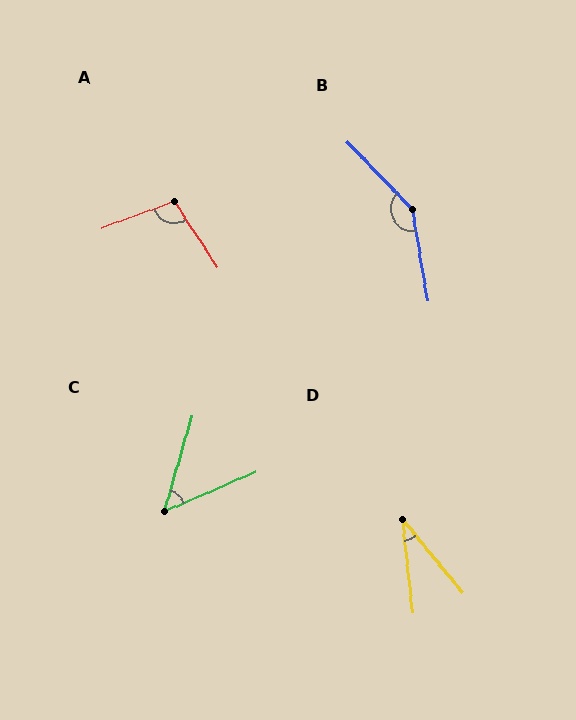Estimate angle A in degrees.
Approximately 103 degrees.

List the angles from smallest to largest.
D (33°), C (50°), A (103°), B (145°).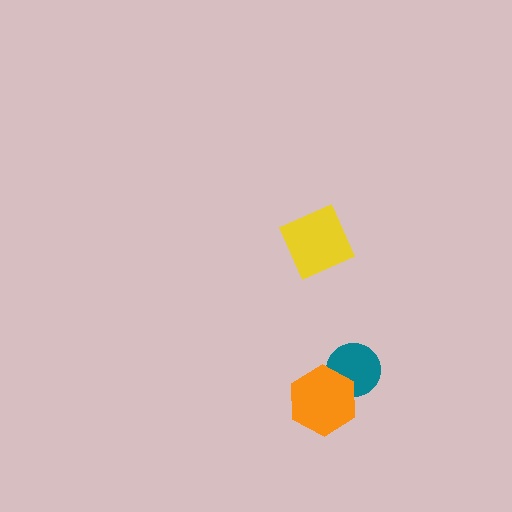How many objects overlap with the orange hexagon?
1 object overlaps with the orange hexagon.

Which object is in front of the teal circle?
The orange hexagon is in front of the teal circle.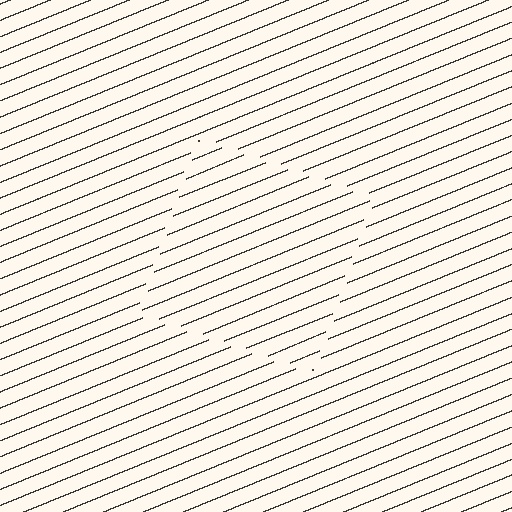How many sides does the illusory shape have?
4 sides — the line-ends trace a square.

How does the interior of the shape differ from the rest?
The interior of the shape contains the same grating, shifted by half a period — the contour is defined by the phase discontinuity where line-ends from the inner and outer gratings abut.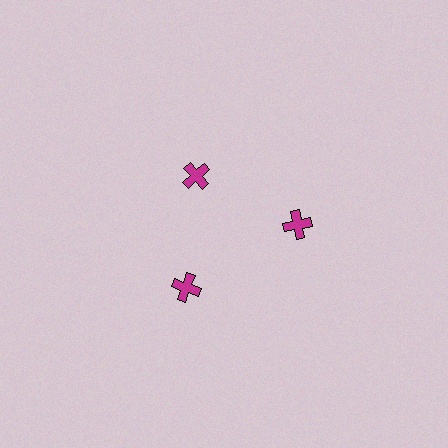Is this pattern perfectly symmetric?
No. The 3 magenta crosses are arranged in a ring, but one element near the 11 o'clock position is pulled inward toward the center, breaking the 3-fold rotational symmetry.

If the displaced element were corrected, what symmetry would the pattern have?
It would have 3-fold rotational symmetry — the pattern would map onto itself every 120 degrees.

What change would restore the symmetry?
The symmetry would be restored by moving it outward, back onto the ring so that all 3 crosses sit at equal angles and equal distance from the center.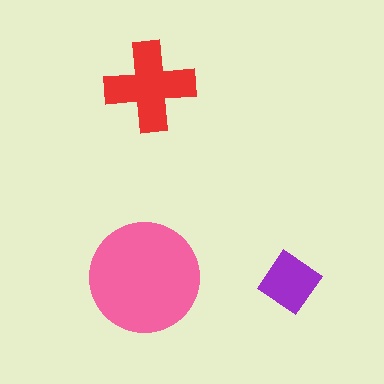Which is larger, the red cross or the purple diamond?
The red cross.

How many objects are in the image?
There are 3 objects in the image.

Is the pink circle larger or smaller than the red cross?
Larger.